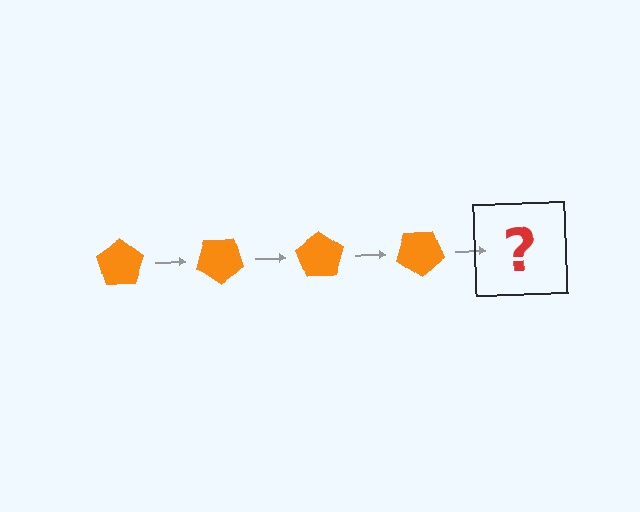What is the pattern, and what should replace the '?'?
The pattern is that the pentagon rotates 35 degrees each step. The '?' should be an orange pentagon rotated 140 degrees.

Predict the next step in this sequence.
The next step is an orange pentagon rotated 140 degrees.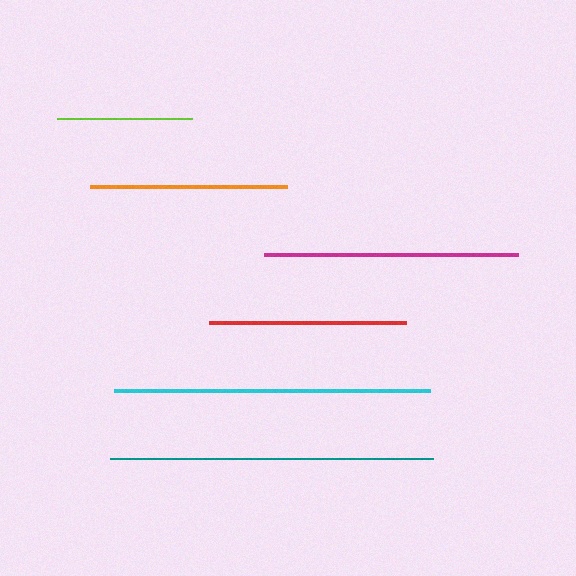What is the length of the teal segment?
The teal segment is approximately 323 pixels long.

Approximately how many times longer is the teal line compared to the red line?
The teal line is approximately 1.6 times the length of the red line.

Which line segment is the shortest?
The lime line is the shortest at approximately 135 pixels.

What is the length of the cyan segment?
The cyan segment is approximately 316 pixels long.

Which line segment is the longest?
The teal line is the longest at approximately 323 pixels.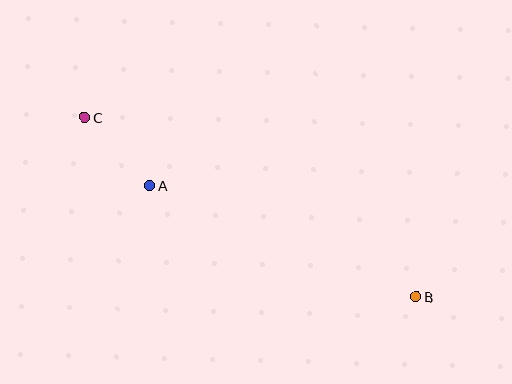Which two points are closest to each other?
Points A and C are closest to each other.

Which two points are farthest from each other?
Points B and C are farthest from each other.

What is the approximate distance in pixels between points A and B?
The distance between A and B is approximately 289 pixels.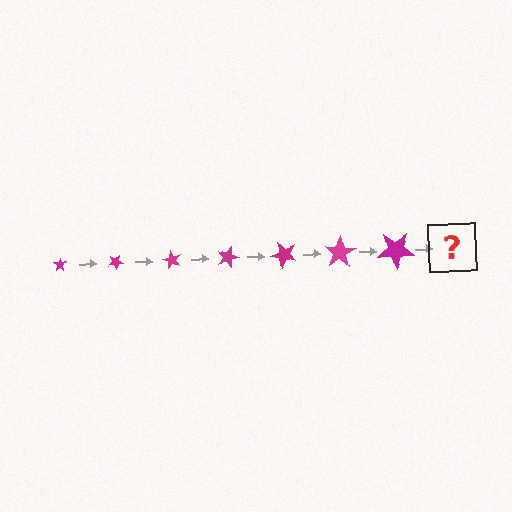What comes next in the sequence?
The next element should be a star, larger than the previous one and rotated 210 degrees from the start.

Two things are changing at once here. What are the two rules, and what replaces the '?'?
The two rules are that the star grows larger each step and it rotates 30 degrees each step. The '?' should be a star, larger than the previous one and rotated 210 degrees from the start.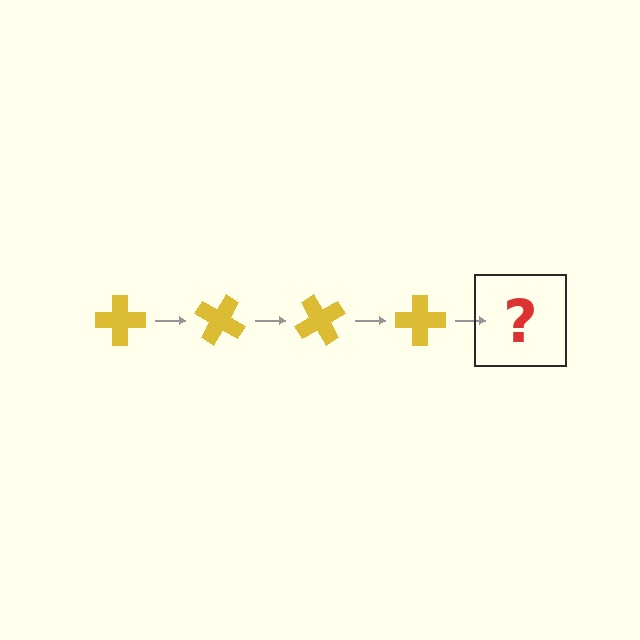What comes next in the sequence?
The next element should be a yellow cross rotated 120 degrees.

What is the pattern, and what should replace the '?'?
The pattern is that the cross rotates 30 degrees each step. The '?' should be a yellow cross rotated 120 degrees.